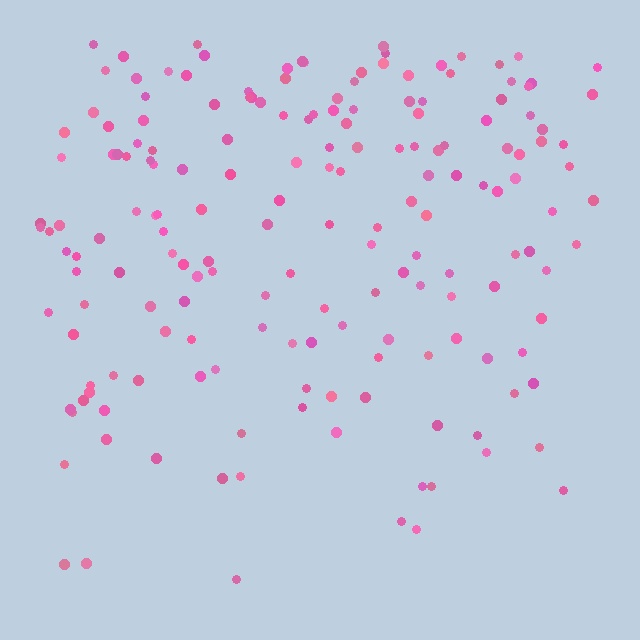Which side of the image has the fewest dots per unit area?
The bottom.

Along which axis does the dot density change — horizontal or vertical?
Vertical.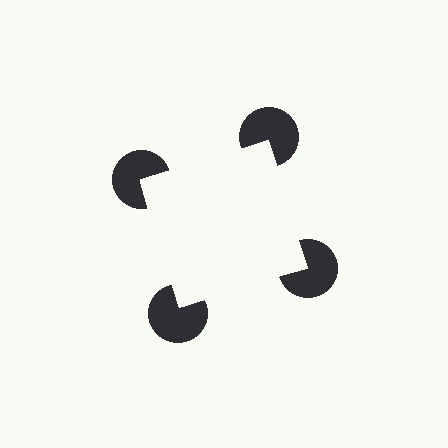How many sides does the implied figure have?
4 sides.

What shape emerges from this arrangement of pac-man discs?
An illusory square — its edges are inferred from the aligned wedge cuts in the pac-man discs, not physically drawn.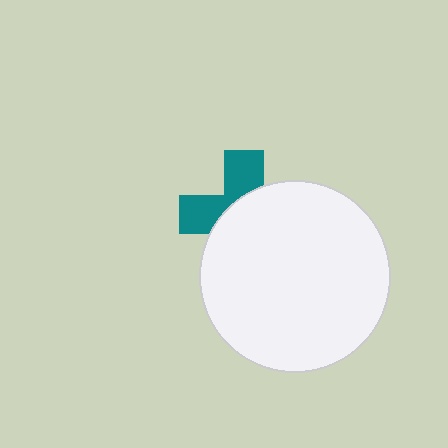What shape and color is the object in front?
The object in front is a white circle.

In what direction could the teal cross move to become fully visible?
The teal cross could move toward the upper-left. That would shift it out from behind the white circle entirely.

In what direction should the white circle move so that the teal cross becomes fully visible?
The white circle should move toward the lower-right. That is the shortest direction to clear the overlap and leave the teal cross fully visible.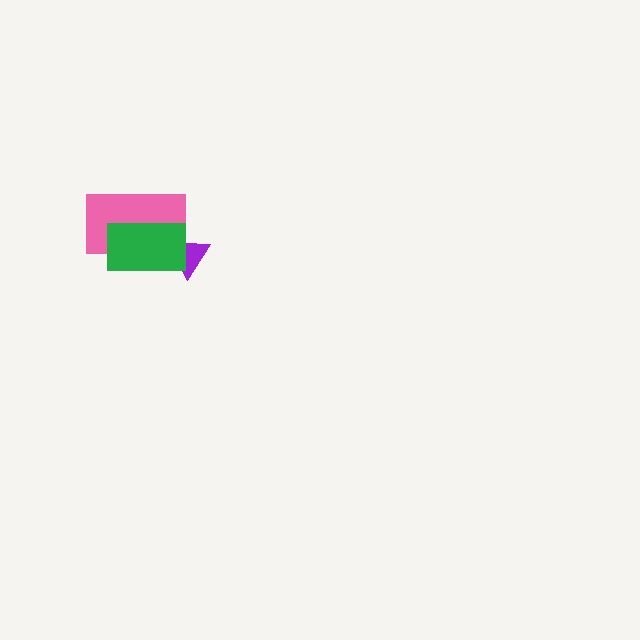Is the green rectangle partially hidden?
No, no other shape covers it.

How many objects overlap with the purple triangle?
2 objects overlap with the purple triangle.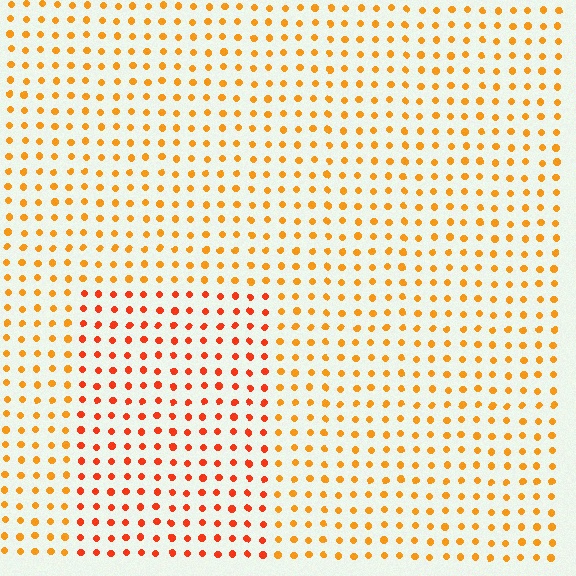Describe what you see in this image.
The image is filled with small orange elements in a uniform arrangement. A rectangle-shaped region is visible where the elements are tinted to a slightly different hue, forming a subtle color boundary.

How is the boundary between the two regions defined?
The boundary is defined purely by a slight shift in hue (about 27 degrees). Spacing, size, and orientation are identical on both sides.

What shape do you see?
I see a rectangle.